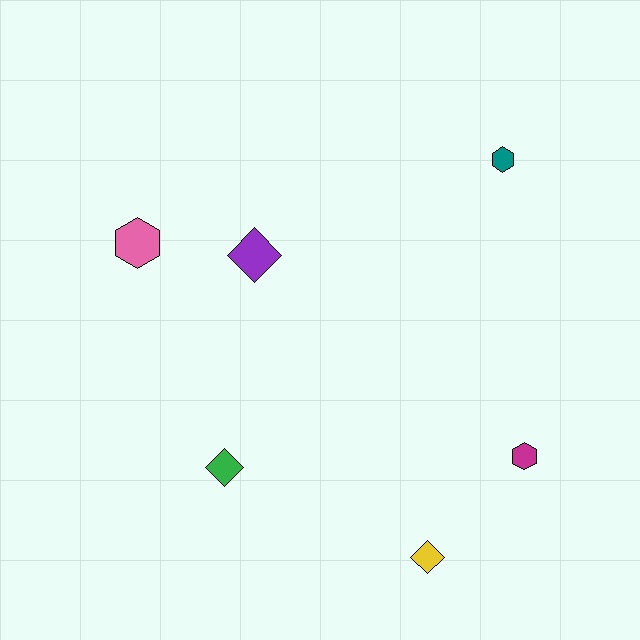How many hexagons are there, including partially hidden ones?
There are 3 hexagons.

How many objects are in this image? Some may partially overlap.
There are 6 objects.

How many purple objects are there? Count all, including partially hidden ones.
There is 1 purple object.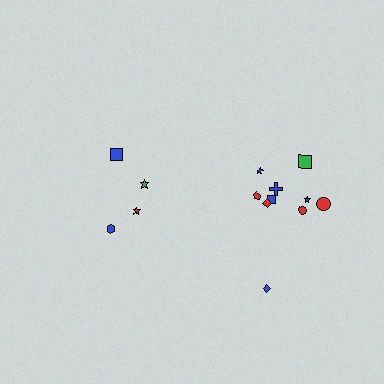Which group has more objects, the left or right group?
The right group.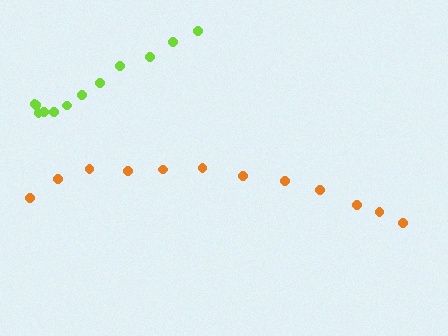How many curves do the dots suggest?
There are 2 distinct paths.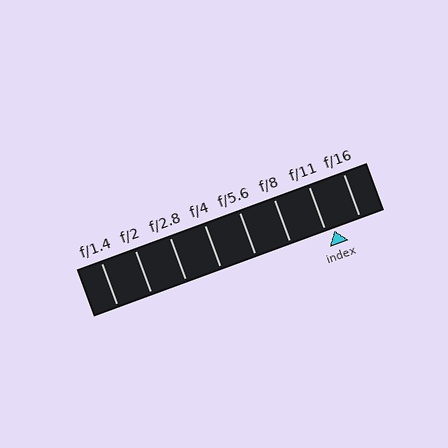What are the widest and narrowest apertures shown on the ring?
The widest aperture shown is f/1.4 and the narrowest is f/16.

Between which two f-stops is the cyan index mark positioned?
The index mark is between f/11 and f/16.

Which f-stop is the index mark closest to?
The index mark is closest to f/11.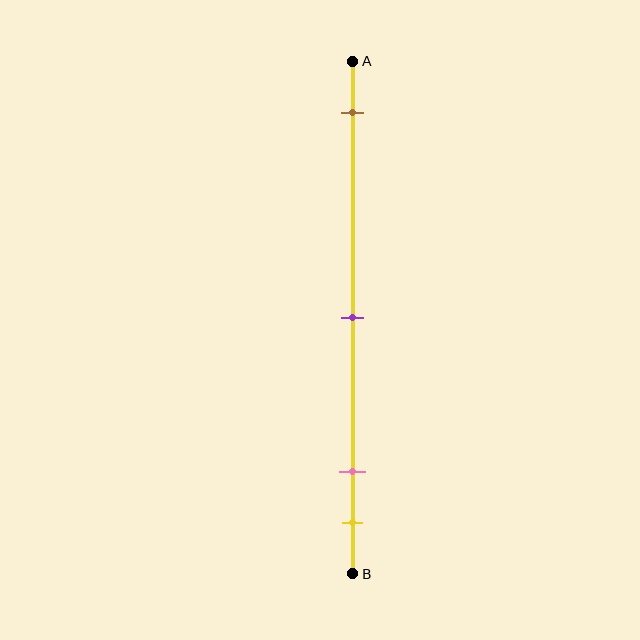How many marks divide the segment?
There are 4 marks dividing the segment.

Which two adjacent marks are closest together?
The pink and yellow marks are the closest adjacent pair.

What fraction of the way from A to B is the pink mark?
The pink mark is approximately 80% (0.8) of the way from A to B.